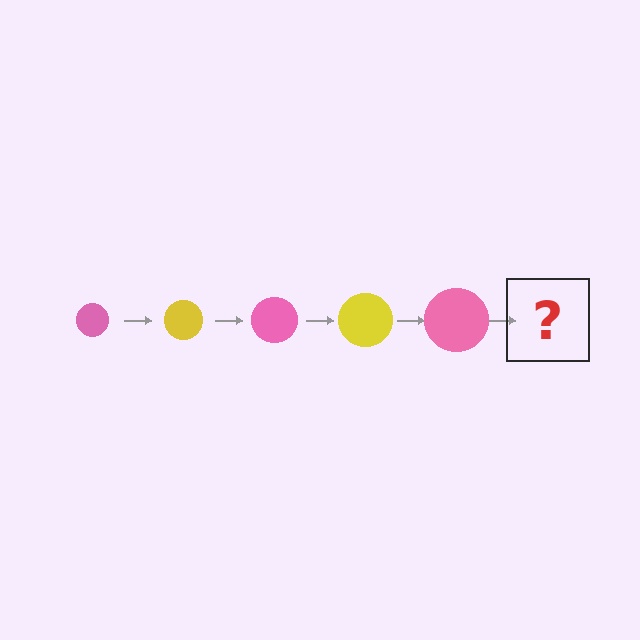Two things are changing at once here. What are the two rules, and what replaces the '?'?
The two rules are that the circle grows larger each step and the color cycles through pink and yellow. The '?' should be a yellow circle, larger than the previous one.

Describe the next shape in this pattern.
It should be a yellow circle, larger than the previous one.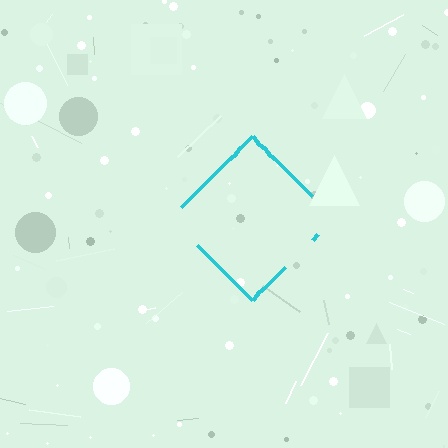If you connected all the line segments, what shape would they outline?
They would outline a diamond.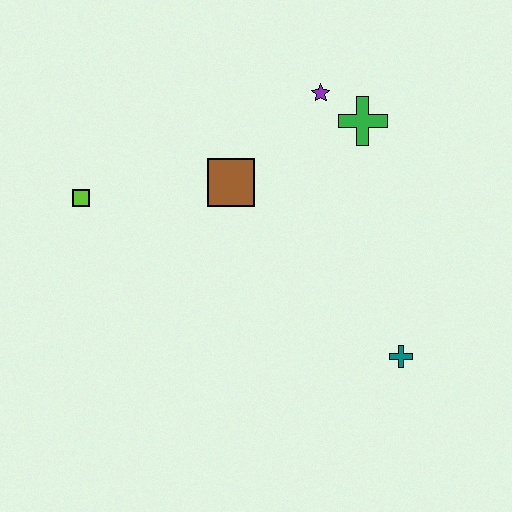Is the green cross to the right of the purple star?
Yes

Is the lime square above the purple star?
No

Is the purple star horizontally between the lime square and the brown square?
No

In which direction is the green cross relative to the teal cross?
The green cross is above the teal cross.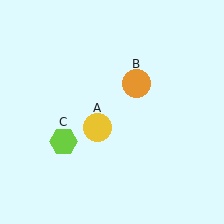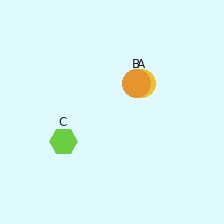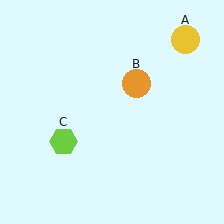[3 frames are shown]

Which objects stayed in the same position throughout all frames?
Orange circle (object B) and lime hexagon (object C) remained stationary.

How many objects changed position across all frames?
1 object changed position: yellow circle (object A).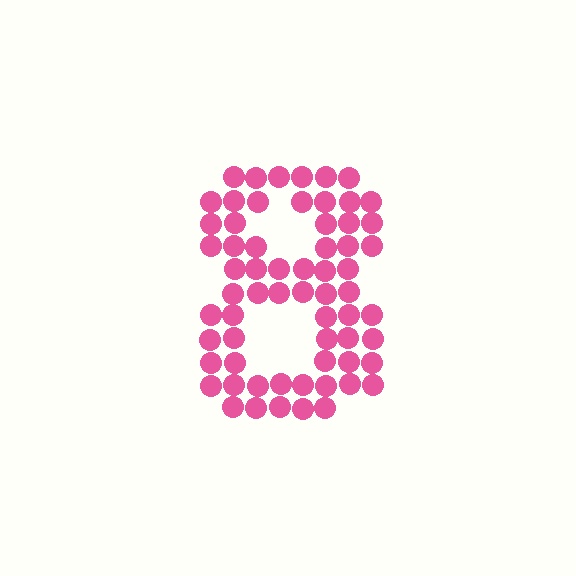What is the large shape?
The large shape is the digit 8.